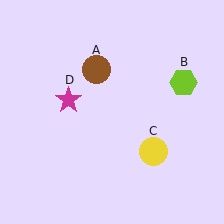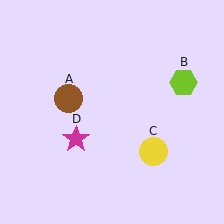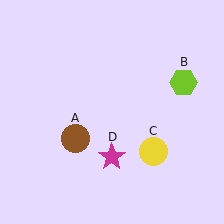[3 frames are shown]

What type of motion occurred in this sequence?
The brown circle (object A), magenta star (object D) rotated counterclockwise around the center of the scene.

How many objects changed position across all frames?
2 objects changed position: brown circle (object A), magenta star (object D).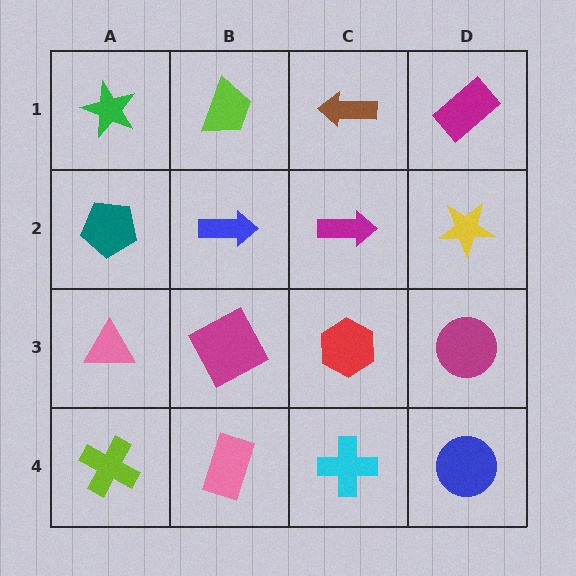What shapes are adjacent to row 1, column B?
A blue arrow (row 2, column B), a green star (row 1, column A), a brown arrow (row 1, column C).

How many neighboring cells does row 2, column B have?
4.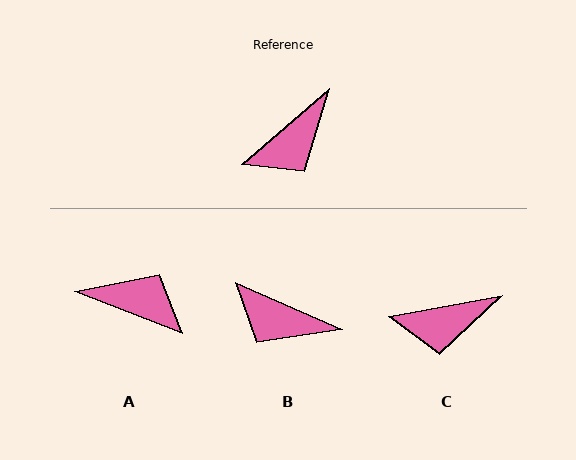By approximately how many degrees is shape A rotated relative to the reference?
Approximately 118 degrees counter-clockwise.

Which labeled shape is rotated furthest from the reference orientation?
A, about 118 degrees away.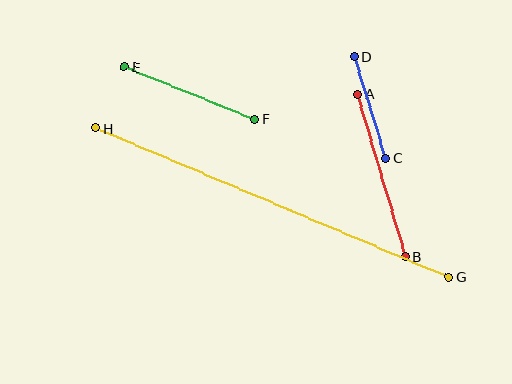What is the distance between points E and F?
The distance is approximately 141 pixels.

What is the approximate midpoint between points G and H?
The midpoint is at approximately (272, 203) pixels.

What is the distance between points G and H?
The distance is approximately 383 pixels.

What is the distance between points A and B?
The distance is approximately 169 pixels.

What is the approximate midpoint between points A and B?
The midpoint is at approximately (382, 175) pixels.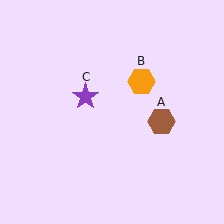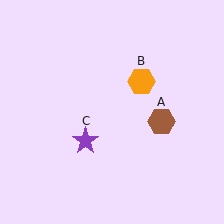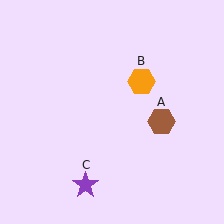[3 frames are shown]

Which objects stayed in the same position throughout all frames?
Brown hexagon (object A) and orange hexagon (object B) remained stationary.